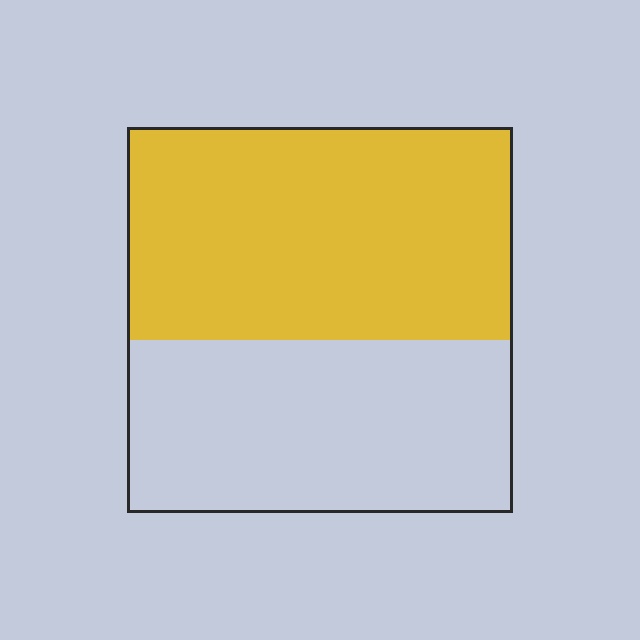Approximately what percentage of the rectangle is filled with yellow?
Approximately 55%.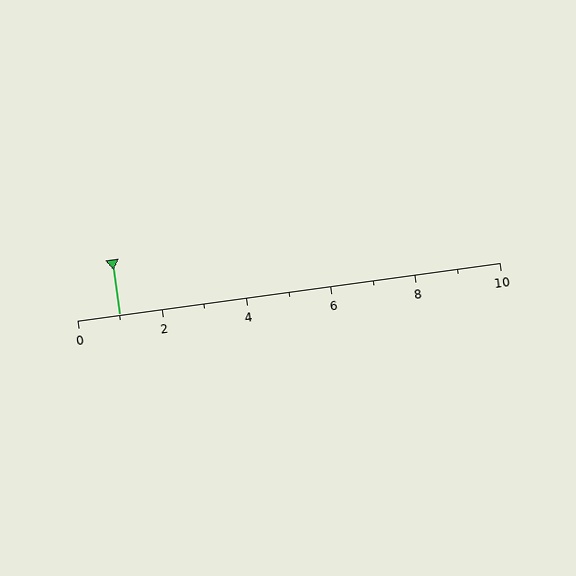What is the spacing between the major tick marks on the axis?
The major ticks are spaced 2 apart.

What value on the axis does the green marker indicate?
The marker indicates approximately 1.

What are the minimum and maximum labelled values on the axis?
The axis runs from 0 to 10.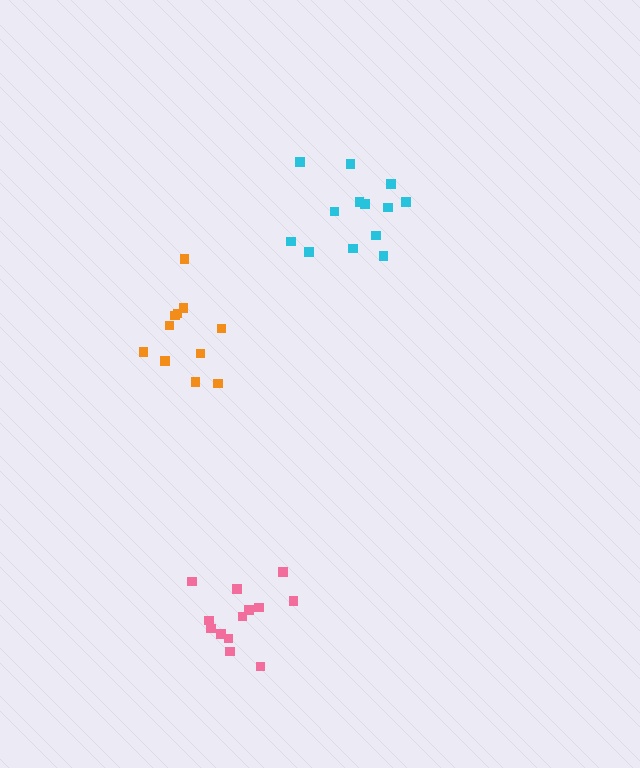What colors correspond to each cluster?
The clusters are colored: cyan, orange, pink.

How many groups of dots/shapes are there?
There are 3 groups.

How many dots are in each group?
Group 1: 13 dots, Group 2: 11 dots, Group 3: 13 dots (37 total).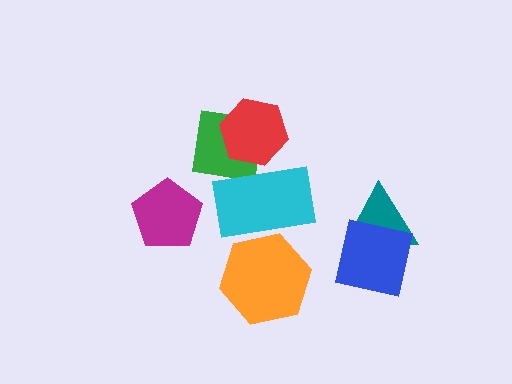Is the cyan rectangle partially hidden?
Yes, it is partially covered by another shape.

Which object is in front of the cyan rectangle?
The red hexagon is in front of the cyan rectangle.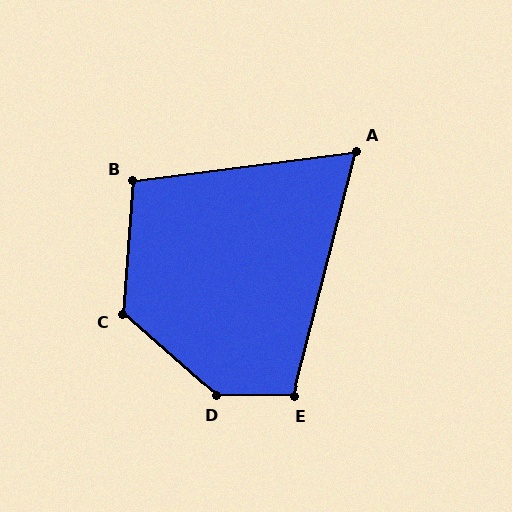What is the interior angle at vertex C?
Approximately 127 degrees (obtuse).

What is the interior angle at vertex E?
Approximately 104 degrees (obtuse).